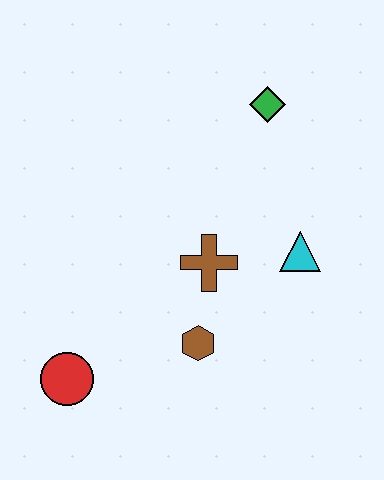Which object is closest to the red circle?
The brown hexagon is closest to the red circle.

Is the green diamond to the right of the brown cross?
Yes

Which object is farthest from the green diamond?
The red circle is farthest from the green diamond.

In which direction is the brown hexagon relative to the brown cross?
The brown hexagon is below the brown cross.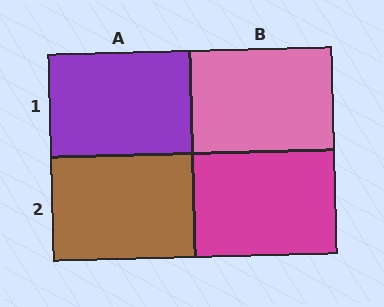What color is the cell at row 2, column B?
Magenta.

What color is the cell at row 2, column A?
Brown.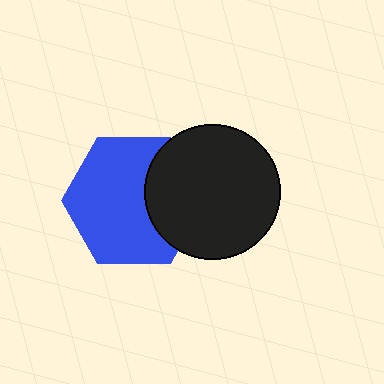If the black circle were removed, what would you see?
You would see the complete blue hexagon.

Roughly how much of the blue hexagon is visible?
Most of it is visible (roughly 69%).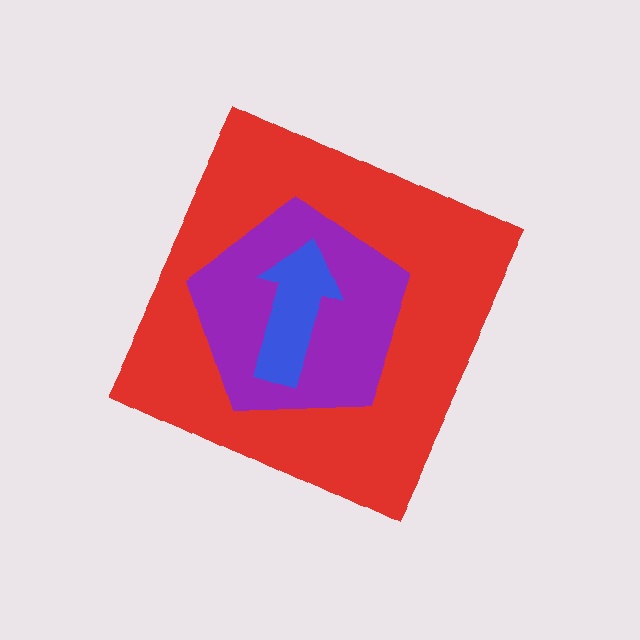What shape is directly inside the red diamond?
The purple pentagon.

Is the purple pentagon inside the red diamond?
Yes.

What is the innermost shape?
The blue arrow.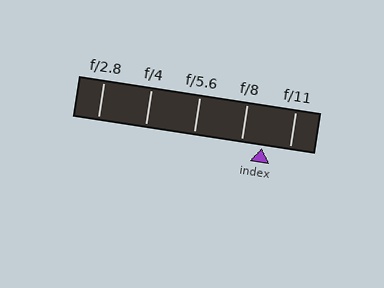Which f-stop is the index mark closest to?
The index mark is closest to f/8.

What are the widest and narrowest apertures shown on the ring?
The widest aperture shown is f/2.8 and the narrowest is f/11.